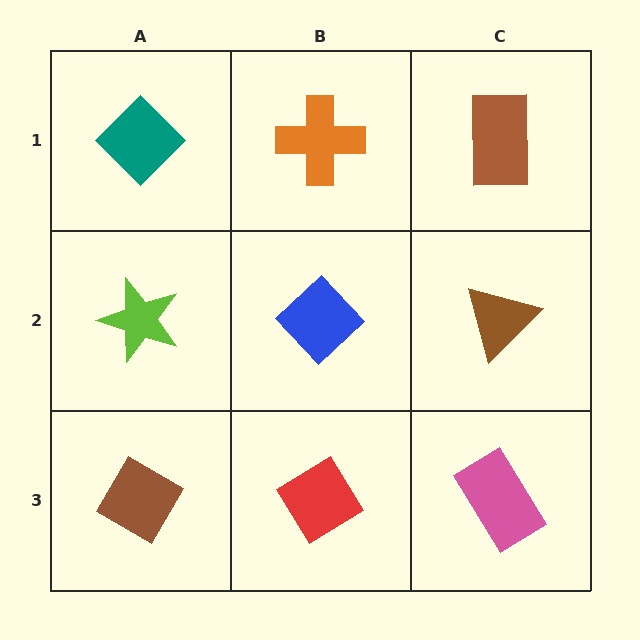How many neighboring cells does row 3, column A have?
2.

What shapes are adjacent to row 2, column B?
An orange cross (row 1, column B), a red diamond (row 3, column B), a lime star (row 2, column A), a brown triangle (row 2, column C).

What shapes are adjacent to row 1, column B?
A blue diamond (row 2, column B), a teal diamond (row 1, column A), a brown rectangle (row 1, column C).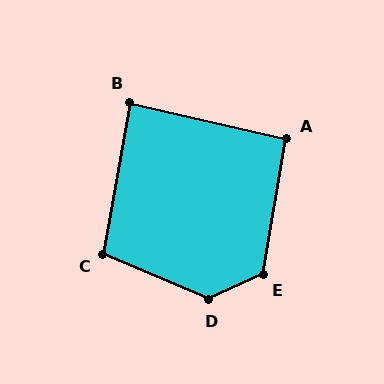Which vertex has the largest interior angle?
D, at approximately 132 degrees.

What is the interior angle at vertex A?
Approximately 93 degrees (approximately right).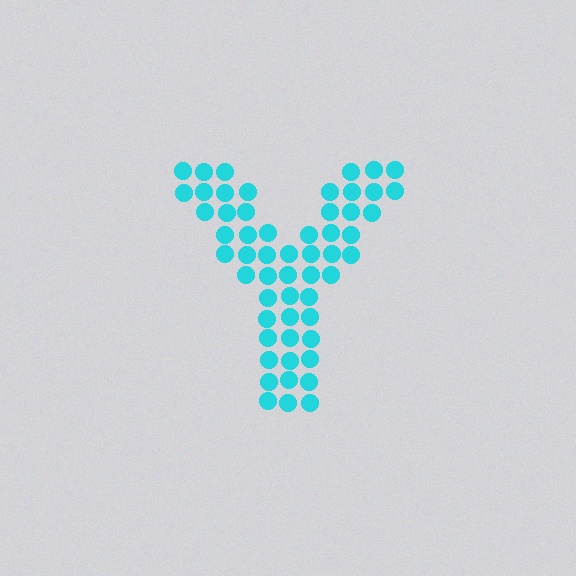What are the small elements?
The small elements are circles.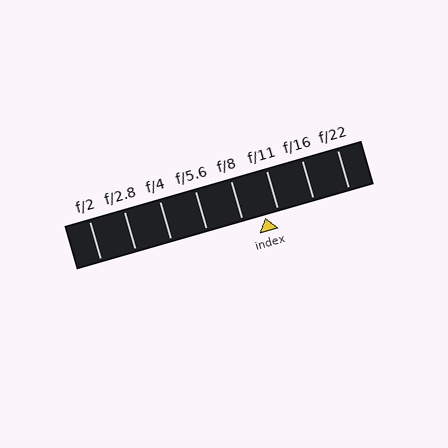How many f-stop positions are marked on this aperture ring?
There are 8 f-stop positions marked.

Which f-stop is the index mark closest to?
The index mark is closest to f/11.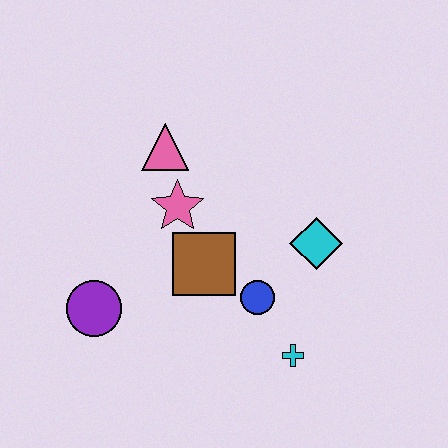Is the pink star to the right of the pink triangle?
Yes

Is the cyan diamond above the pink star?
No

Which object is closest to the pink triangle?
The pink star is closest to the pink triangle.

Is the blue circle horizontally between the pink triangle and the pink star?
No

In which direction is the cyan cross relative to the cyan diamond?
The cyan cross is below the cyan diamond.